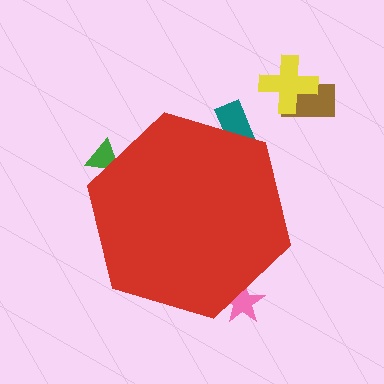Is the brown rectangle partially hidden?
No, the brown rectangle is fully visible.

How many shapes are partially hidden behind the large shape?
3 shapes are partially hidden.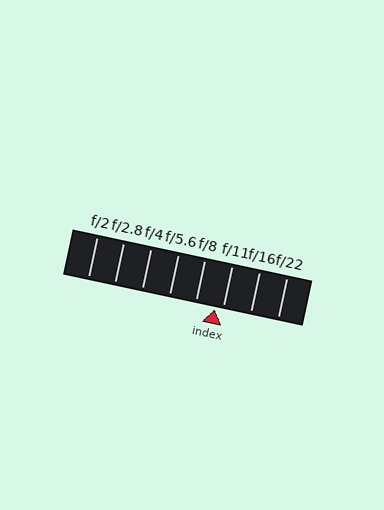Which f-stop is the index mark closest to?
The index mark is closest to f/11.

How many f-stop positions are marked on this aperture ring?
There are 8 f-stop positions marked.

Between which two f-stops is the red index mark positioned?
The index mark is between f/8 and f/11.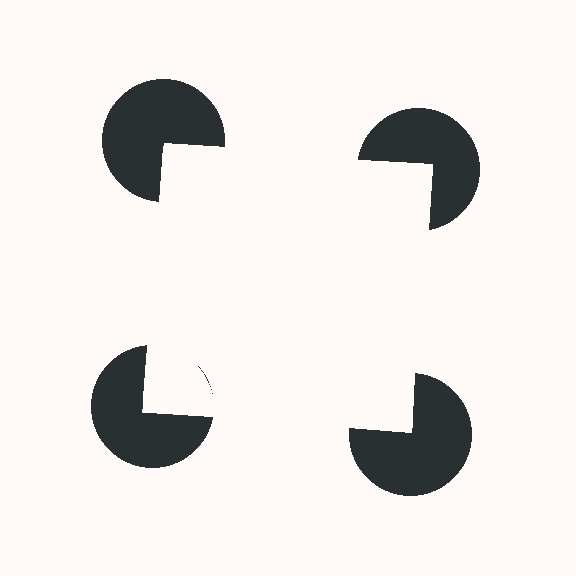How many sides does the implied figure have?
4 sides.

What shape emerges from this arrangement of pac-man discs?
An illusory square — its edges are inferred from the aligned wedge cuts in the pac-man discs, not physically drawn.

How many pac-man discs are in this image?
There are 4 — one at each vertex of the illusory square.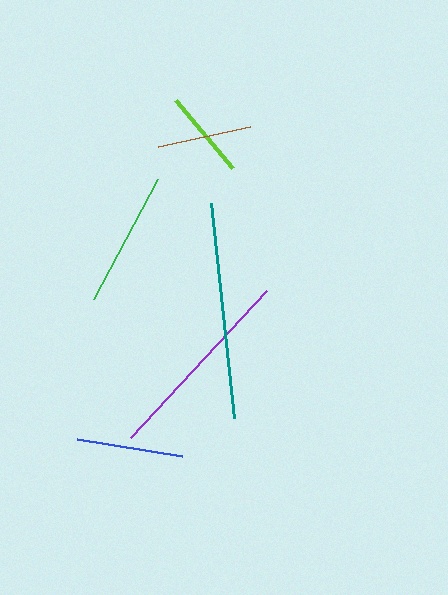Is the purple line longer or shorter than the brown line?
The purple line is longer than the brown line.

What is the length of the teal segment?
The teal segment is approximately 217 pixels long.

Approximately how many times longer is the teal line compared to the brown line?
The teal line is approximately 2.3 times the length of the brown line.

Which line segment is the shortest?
The lime line is the shortest at approximately 89 pixels.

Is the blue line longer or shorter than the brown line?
The blue line is longer than the brown line.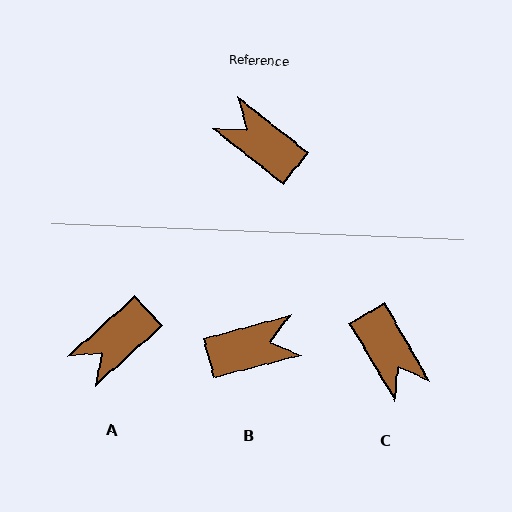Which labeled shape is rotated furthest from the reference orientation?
C, about 158 degrees away.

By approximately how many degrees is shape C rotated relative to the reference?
Approximately 158 degrees counter-clockwise.